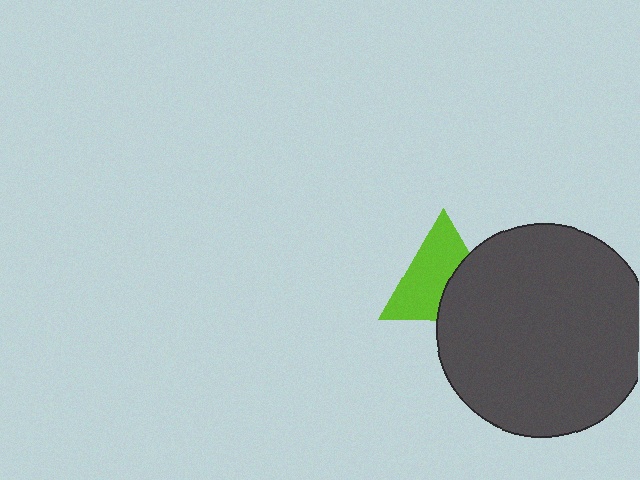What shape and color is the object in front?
The object in front is a dark gray circle.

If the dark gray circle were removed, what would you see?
You would see the complete lime triangle.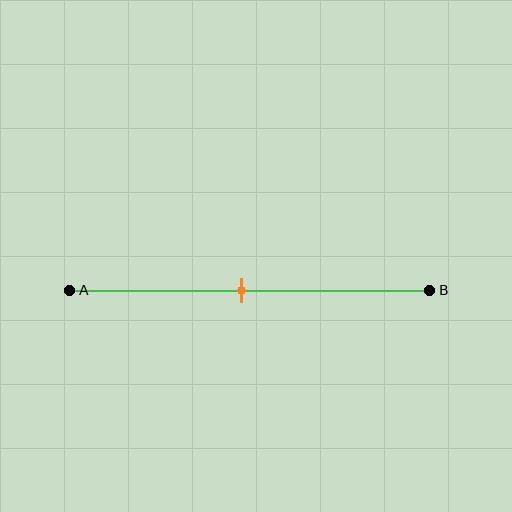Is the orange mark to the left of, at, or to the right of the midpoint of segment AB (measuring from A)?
The orange mark is approximately at the midpoint of segment AB.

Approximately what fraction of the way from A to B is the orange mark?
The orange mark is approximately 50% of the way from A to B.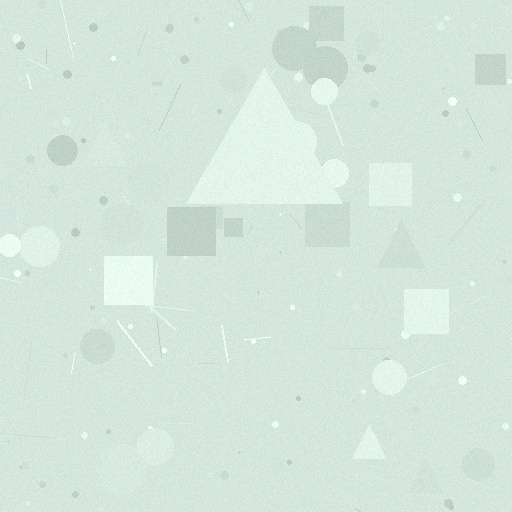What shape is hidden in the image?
A triangle is hidden in the image.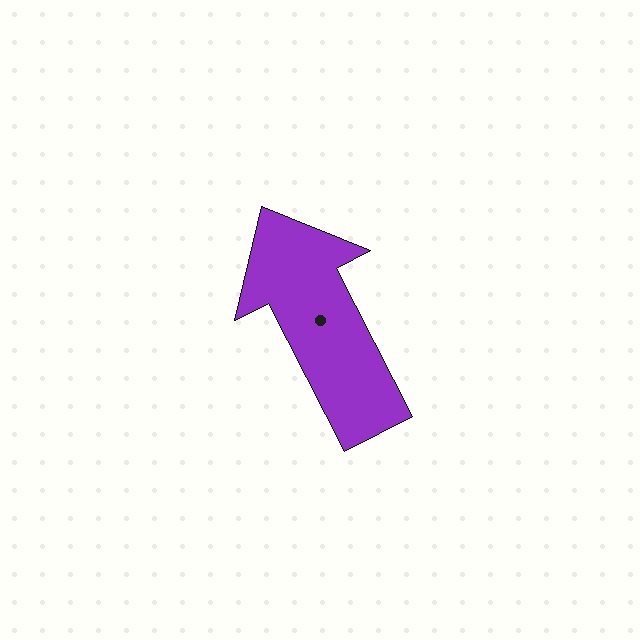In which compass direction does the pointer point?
Northwest.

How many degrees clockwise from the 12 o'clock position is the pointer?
Approximately 333 degrees.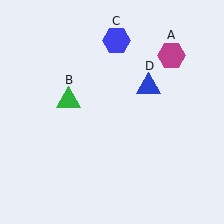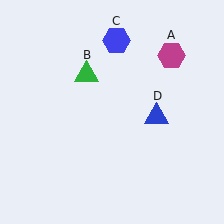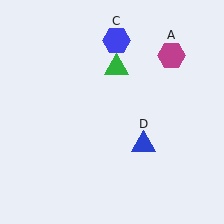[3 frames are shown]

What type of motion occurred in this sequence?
The green triangle (object B), blue triangle (object D) rotated clockwise around the center of the scene.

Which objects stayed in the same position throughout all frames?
Magenta hexagon (object A) and blue hexagon (object C) remained stationary.